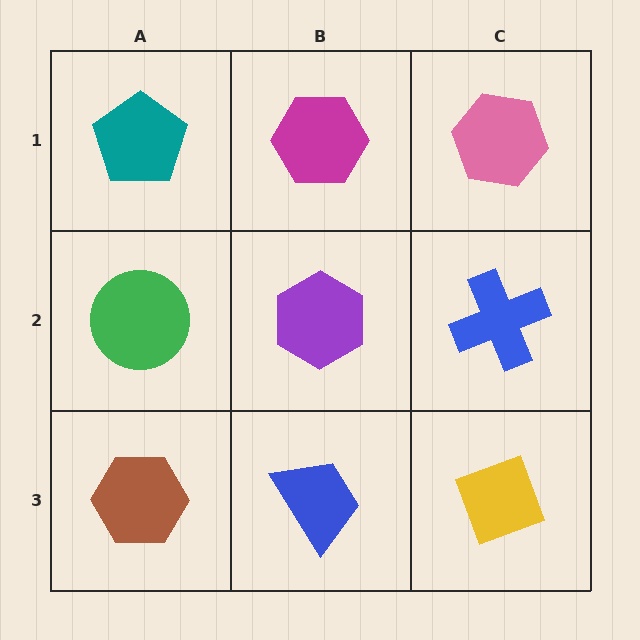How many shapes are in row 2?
3 shapes.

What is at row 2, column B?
A purple hexagon.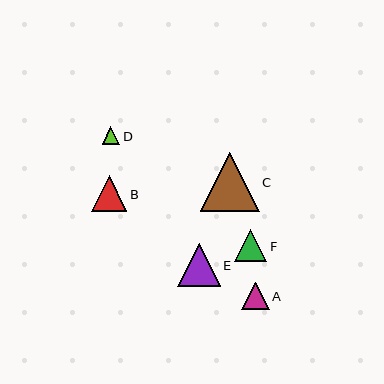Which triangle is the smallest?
Triangle D is the smallest with a size of approximately 17 pixels.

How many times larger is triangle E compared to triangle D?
Triangle E is approximately 2.4 times the size of triangle D.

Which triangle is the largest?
Triangle C is the largest with a size of approximately 59 pixels.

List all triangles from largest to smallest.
From largest to smallest: C, E, B, F, A, D.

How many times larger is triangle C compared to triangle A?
Triangle C is approximately 2.2 times the size of triangle A.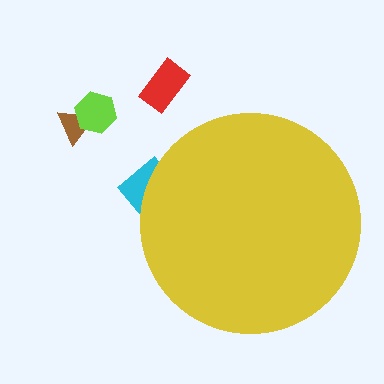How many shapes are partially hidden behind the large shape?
1 shape is partially hidden.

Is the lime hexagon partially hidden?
No, the lime hexagon is fully visible.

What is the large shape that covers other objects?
A yellow circle.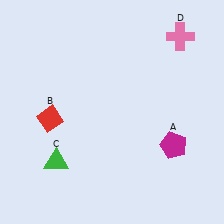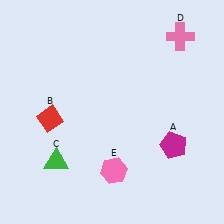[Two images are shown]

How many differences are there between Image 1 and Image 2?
There is 1 difference between the two images.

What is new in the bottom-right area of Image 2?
A pink hexagon (E) was added in the bottom-right area of Image 2.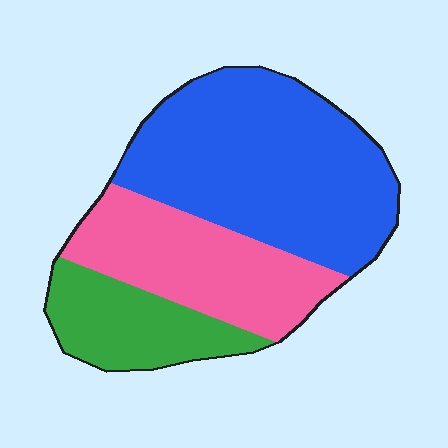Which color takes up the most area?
Blue, at roughly 50%.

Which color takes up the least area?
Green, at roughly 20%.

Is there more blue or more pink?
Blue.